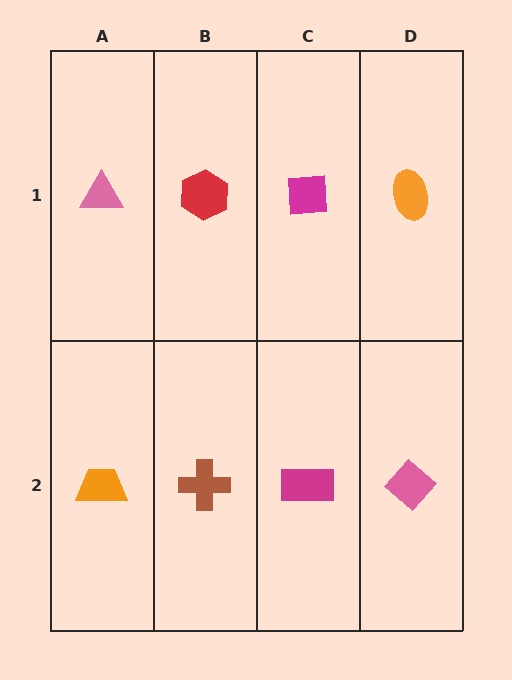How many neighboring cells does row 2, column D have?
2.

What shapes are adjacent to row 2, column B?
A red hexagon (row 1, column B), an orange trapezoid (row 2, column A), a magenta rectangle (row 2, column C).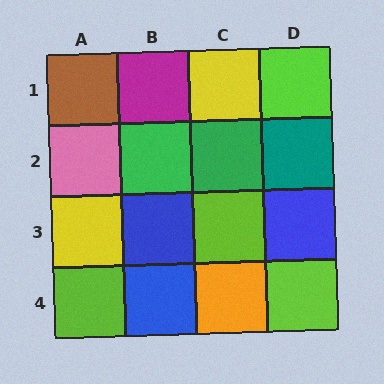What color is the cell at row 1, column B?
Magenta.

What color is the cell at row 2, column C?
Green.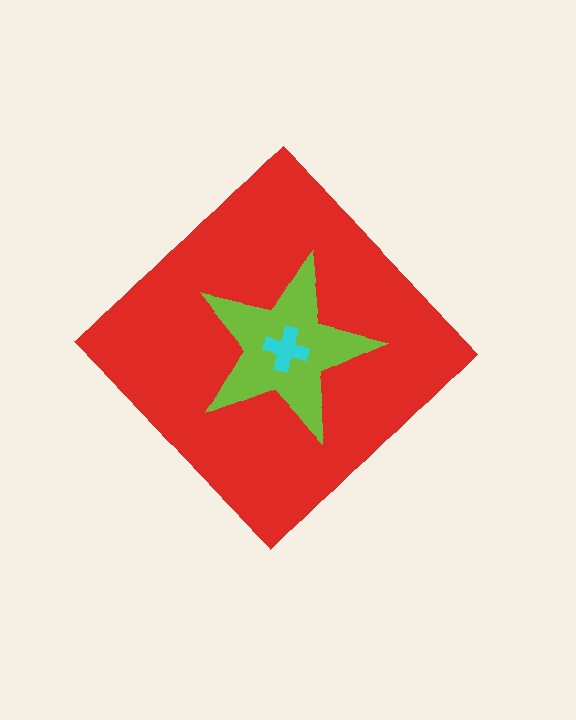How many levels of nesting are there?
3.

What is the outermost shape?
The red diamond.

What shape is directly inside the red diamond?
The lime star.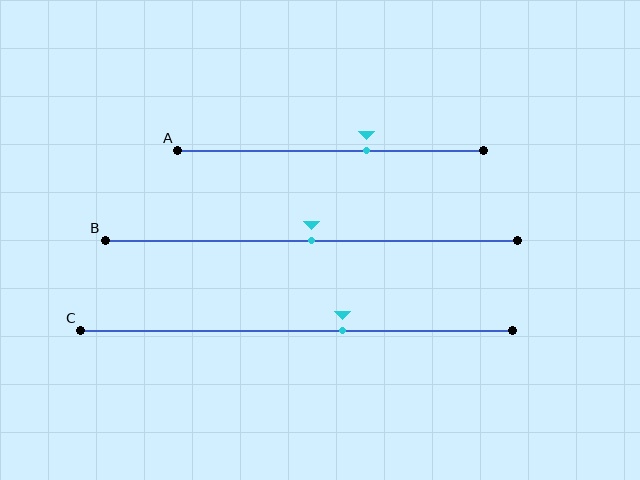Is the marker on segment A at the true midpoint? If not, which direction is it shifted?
No, the marker on segment A is shifted to the right by about 12% of the segment length.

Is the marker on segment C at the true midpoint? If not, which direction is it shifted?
No, the marker on segment C is shifted to the right by about 11% of the segment length.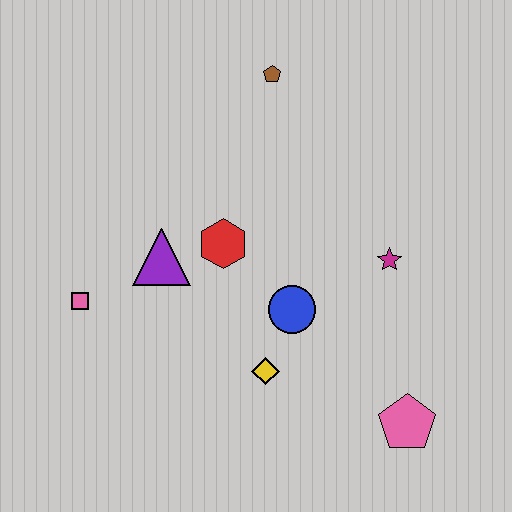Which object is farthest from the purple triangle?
The pink pentagon is farthest from the purple triangle.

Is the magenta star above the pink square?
Yes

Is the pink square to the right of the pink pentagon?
No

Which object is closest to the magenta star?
The blue circle is closest to the magenta star.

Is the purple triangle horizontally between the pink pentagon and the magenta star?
No